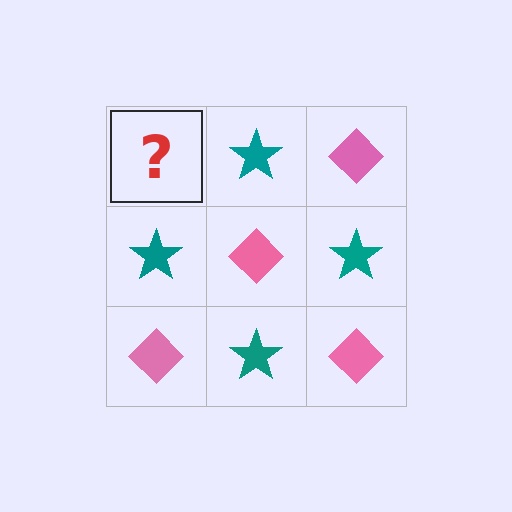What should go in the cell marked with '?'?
The missing cell should contain a pink diamond.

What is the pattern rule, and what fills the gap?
The rule is that it alternates pink diamond and teal star in a checkerboard pattern. The gap should be filled with a pink diamond.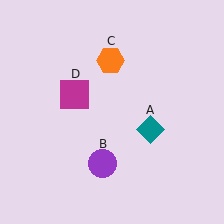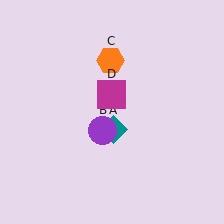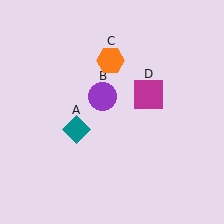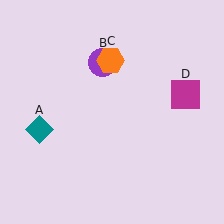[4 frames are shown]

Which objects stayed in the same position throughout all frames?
Orange hexagon (object C) remained stationary.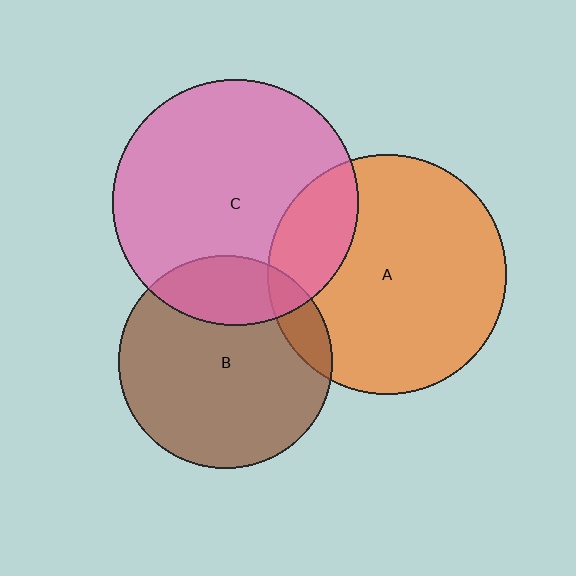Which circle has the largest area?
Circle C (pink).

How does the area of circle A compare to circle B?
Approximately 1.3 times.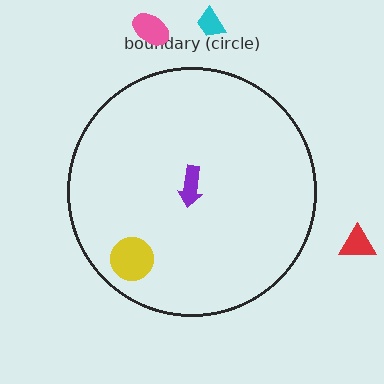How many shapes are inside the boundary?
2 inside, 3 outside.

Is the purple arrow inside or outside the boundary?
Inside.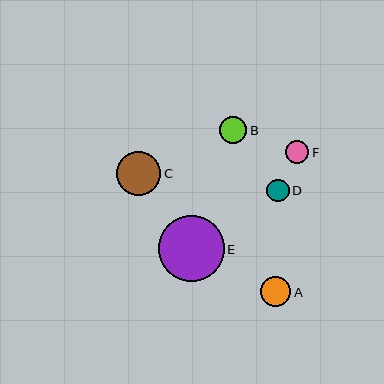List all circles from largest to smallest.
From largest to smallest: E, C, A, B, F, D.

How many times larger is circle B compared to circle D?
Circle B is approximately 1.2 times the size of circle D.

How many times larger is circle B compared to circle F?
Circle B is approximately 1.2 times the size of circle F.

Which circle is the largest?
Circle E is the largest with a size of approximately 66 pixels.